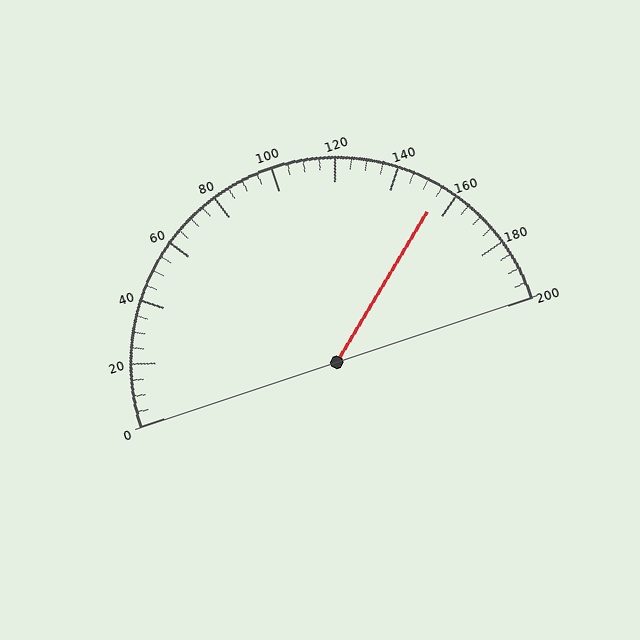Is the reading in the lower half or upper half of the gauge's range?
The reading is in the upper half of the range (0 to 200).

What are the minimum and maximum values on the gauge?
The gauge ranges from 0 to 200.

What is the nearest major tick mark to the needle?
The nearest major tick mark is 160.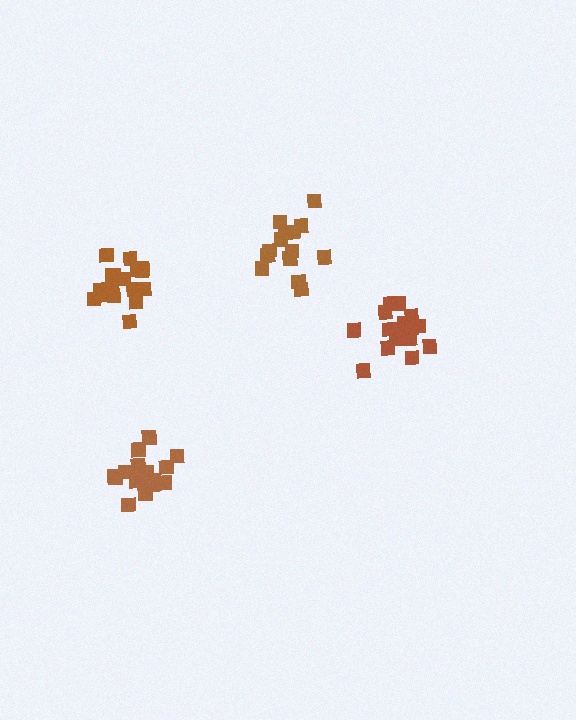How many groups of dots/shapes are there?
There are 4 groups.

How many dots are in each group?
Group 1: 15 dots, Group 2: 14 dots, Group 3: 17 dots, Group 4: 17 dots (63 total).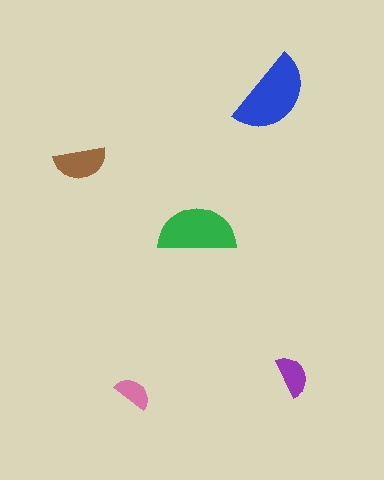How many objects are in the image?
There are 5 objects in the image.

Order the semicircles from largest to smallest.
the blue one, the green one, the brown one, the purple one, the pink one.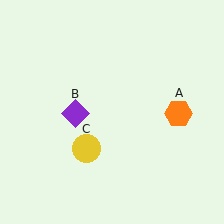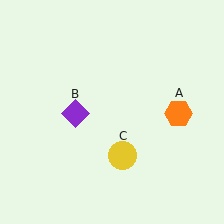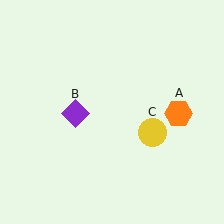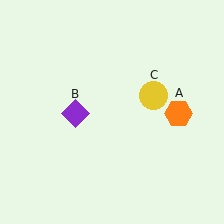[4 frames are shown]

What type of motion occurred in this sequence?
The yellow circle (object C) rotated counterclockwise around the center of the scene.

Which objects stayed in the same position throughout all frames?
Orange hexagon (object A) and purple diamond (object B) remained stationary.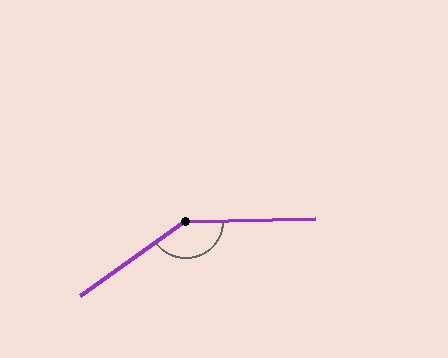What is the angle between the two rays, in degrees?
Approximately 146 degrees.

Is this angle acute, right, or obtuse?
It is obtuse.